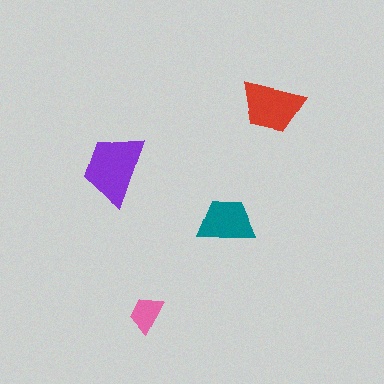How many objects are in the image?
There are 4 objects in the image.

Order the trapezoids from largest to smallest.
the purple one, the red one, the teal one, the pink one.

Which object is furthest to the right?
The red trapezoid is rightmost.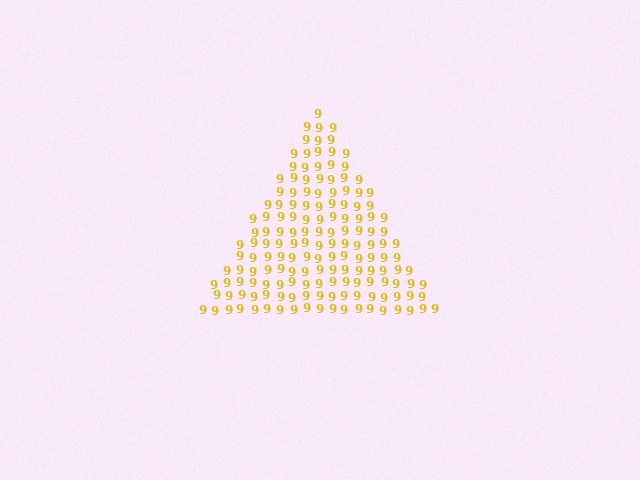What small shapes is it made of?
It is made of small digit 9's.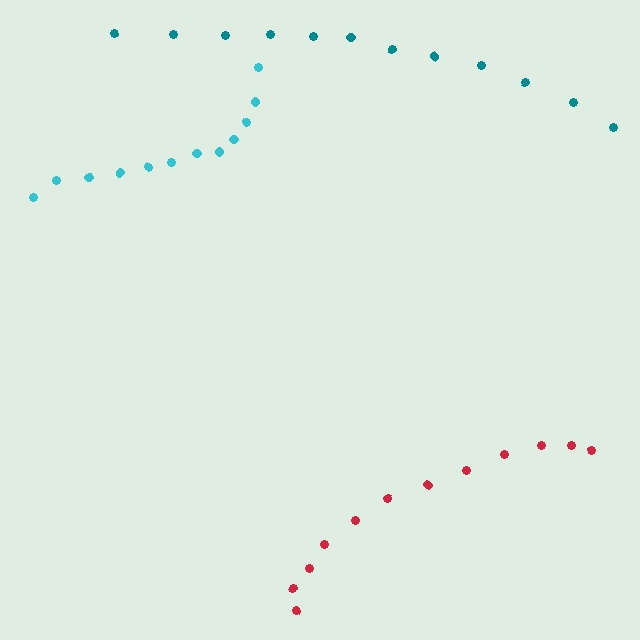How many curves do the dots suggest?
There are 3 distinct paths.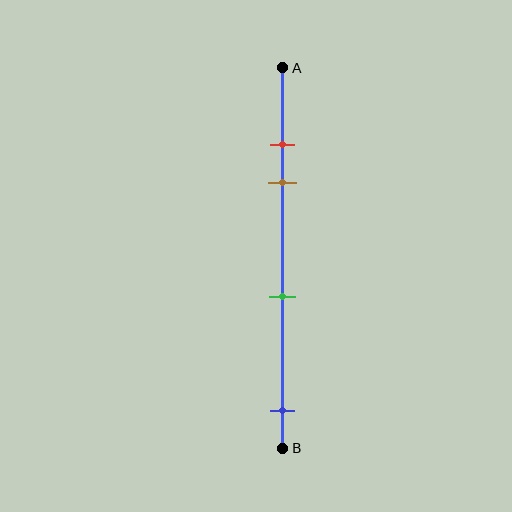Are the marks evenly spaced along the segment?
No, the marks are not evenly spaced.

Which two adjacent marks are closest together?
The red and brown marks are the closest adjacent pair.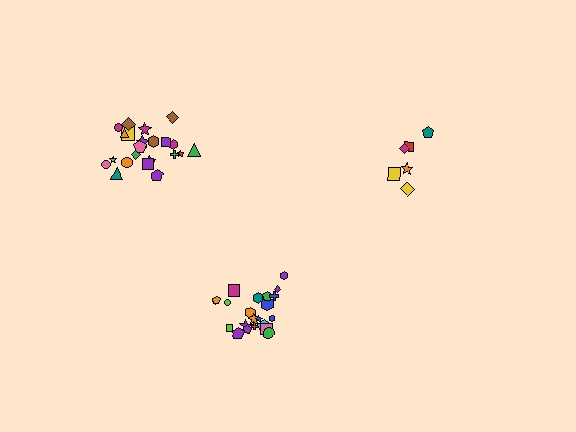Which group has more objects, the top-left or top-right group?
The top-left group.